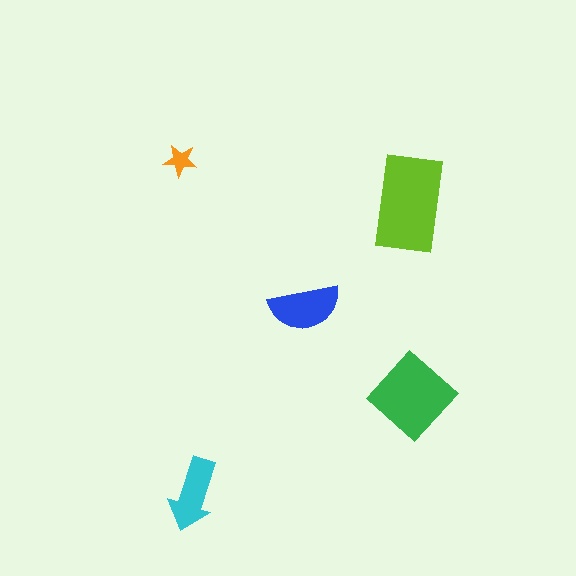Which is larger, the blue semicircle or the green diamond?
The green diamond.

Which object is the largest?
The lime rectangle.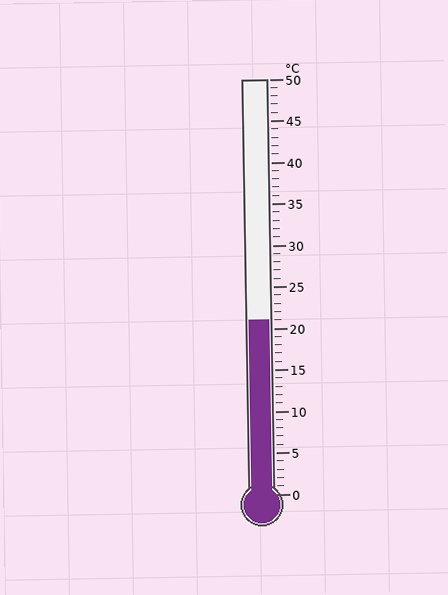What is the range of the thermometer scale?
The thermometer scale ranges from 0°C to 50°C.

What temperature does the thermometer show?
The thermometer shows approximately 21°C.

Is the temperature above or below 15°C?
The temperature is above 15°C.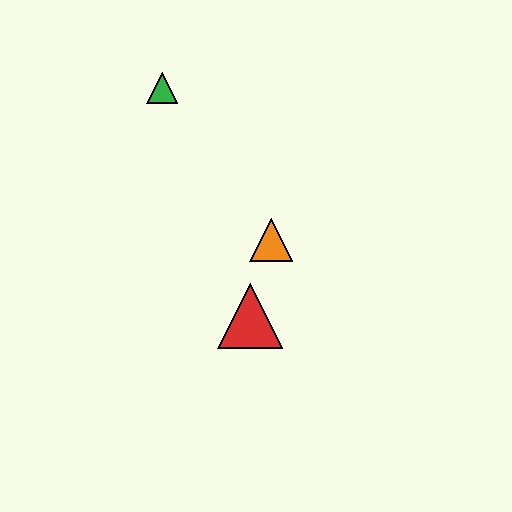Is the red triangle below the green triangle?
Yes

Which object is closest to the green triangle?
The orange triangle is closest to the green triangle.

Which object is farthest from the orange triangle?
The green triangle is farthest from the orange triangle.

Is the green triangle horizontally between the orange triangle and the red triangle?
No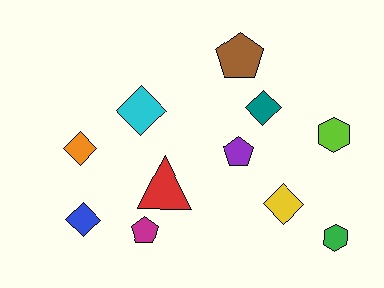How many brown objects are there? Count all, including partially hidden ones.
There is 1 brown object.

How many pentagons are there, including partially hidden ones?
There are 3 pentagons.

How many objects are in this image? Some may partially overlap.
There are 11 objects.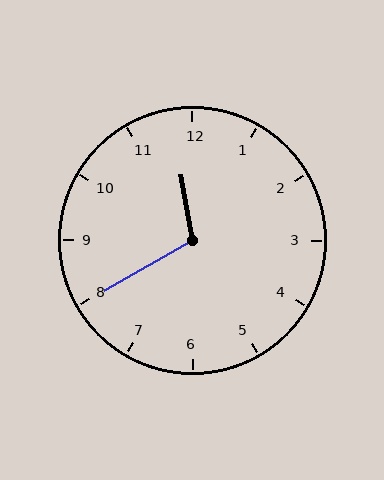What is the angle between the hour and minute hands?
Approximately 110 degrees.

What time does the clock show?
11:40.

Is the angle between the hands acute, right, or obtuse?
It is obtuse.